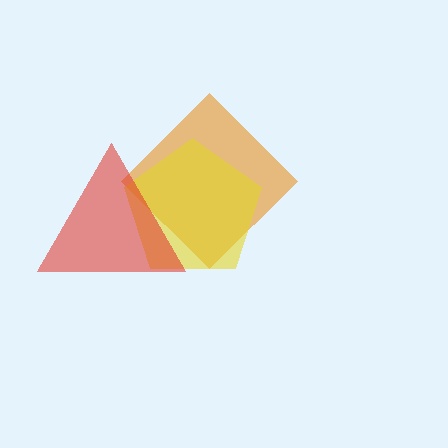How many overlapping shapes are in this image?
There are 3 overlapping shapes in the image.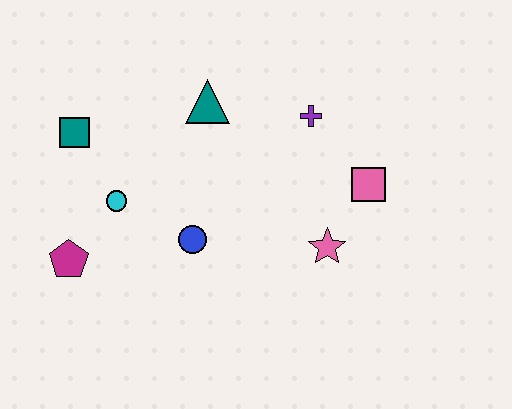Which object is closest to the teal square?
The cyan circle is closest to the teal square.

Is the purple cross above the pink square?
Yes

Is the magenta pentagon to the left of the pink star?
Yes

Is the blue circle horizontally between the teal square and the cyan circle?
No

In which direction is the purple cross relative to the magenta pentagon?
The purple cross is to the right of the magenta pentagon.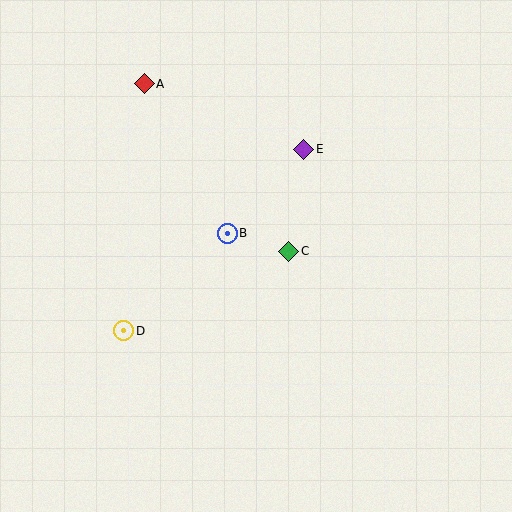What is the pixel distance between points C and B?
The distance between C and B is 64 pixels.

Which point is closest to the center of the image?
Point C at (289, 251) is closest to the center.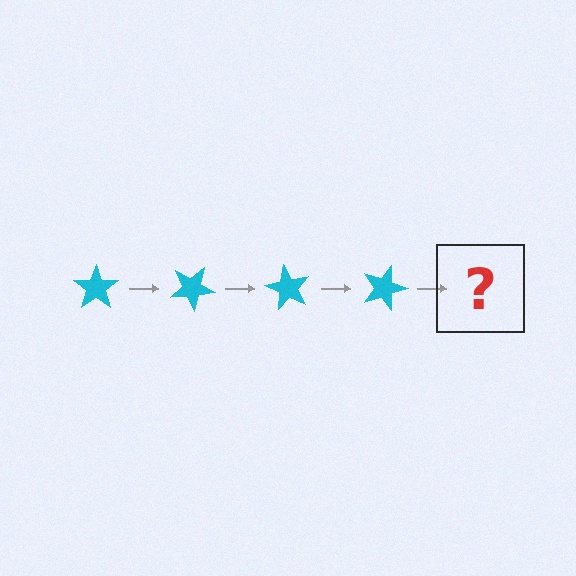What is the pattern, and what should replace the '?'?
The pattern is that the star rotates 30 degrees each step. The '?' should be a cyan star rotated 120 degrees.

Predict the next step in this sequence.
The next step is a cyan star rotated 120 degrees.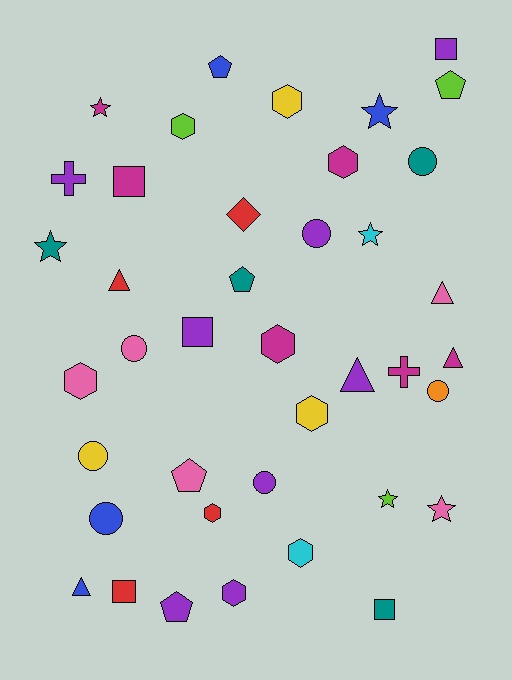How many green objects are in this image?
There are no green objects.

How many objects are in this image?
There are 40 objects.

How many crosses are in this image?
There are 2 crosses.